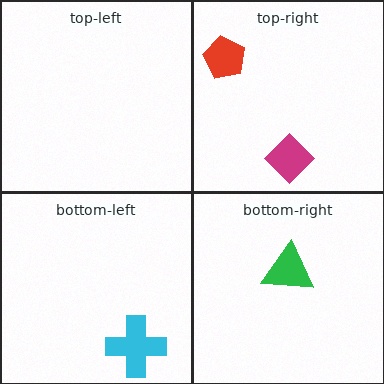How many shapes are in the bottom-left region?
1.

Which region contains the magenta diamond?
The top-right region.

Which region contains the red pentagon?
The top-right region.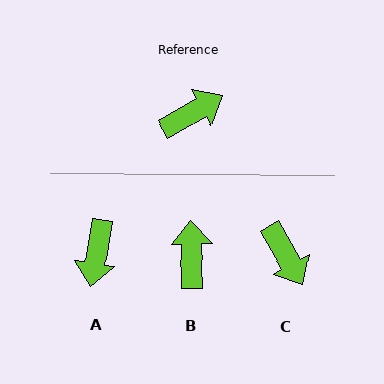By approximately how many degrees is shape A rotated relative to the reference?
Approximately 129 degrees clockwise.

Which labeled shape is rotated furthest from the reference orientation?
A, about 129 degrees away.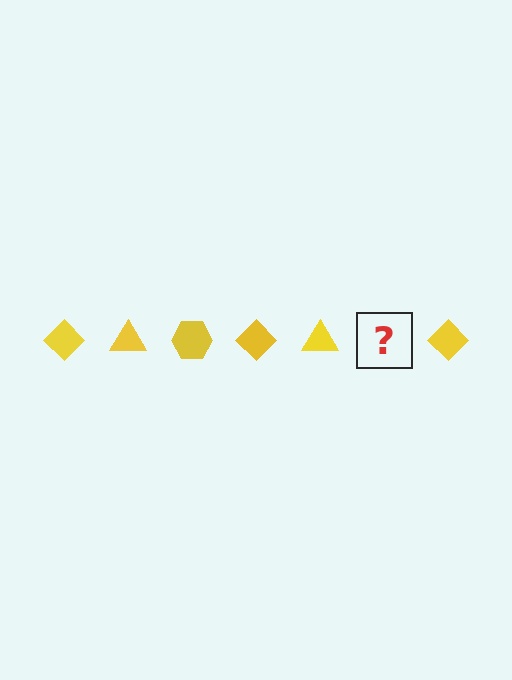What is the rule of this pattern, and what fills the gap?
The rule is that the pattern cycles through diamond, triangle, hexagon shapes in yellow. The gap should be filled with a yellow hexagon.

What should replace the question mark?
The question mark should be replaced with a yellow hexagon.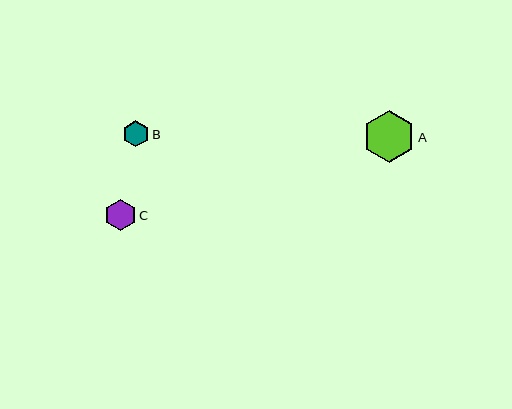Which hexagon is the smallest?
Hexagon B is the smallest with a size of approximately 26 pixels.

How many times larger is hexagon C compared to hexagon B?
Hexagon C is approximately 1.2 times the size of hexagon B.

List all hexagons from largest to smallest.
From largest to smallest: A, C, B.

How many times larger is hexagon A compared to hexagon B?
Hexagon A is approximately 2.0 times the size of hexagon B.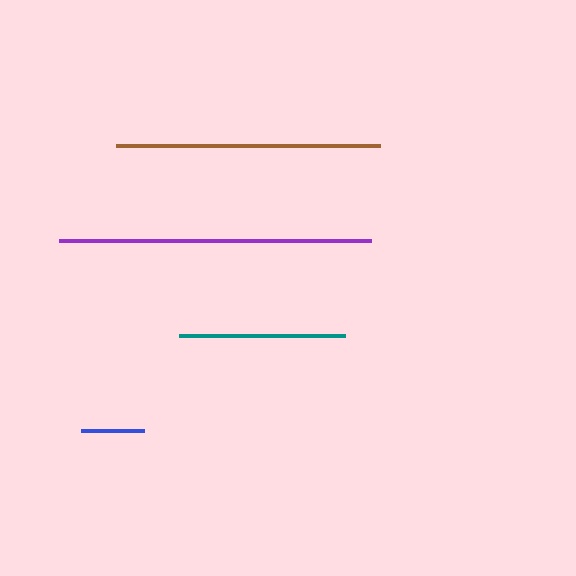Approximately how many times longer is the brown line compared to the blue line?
The brown line is approximately 4.2 times the length of the blue line.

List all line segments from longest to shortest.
From longest to shortest: purple, brown, teal, blue.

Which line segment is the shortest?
The blue line is the shortest at approximately 63 pixels.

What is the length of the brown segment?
The brown segment is approximately 264 pixels long.